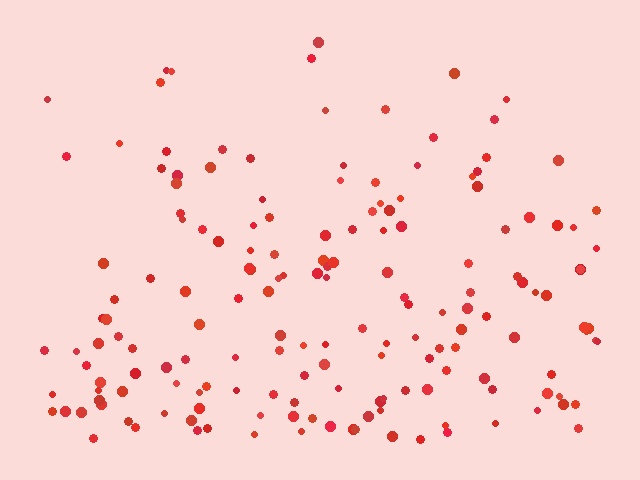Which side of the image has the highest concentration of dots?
The bottom.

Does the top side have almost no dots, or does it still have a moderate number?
Still a moderate number, just noticeably fewer than the bottom.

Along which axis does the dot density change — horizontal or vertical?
Vertical.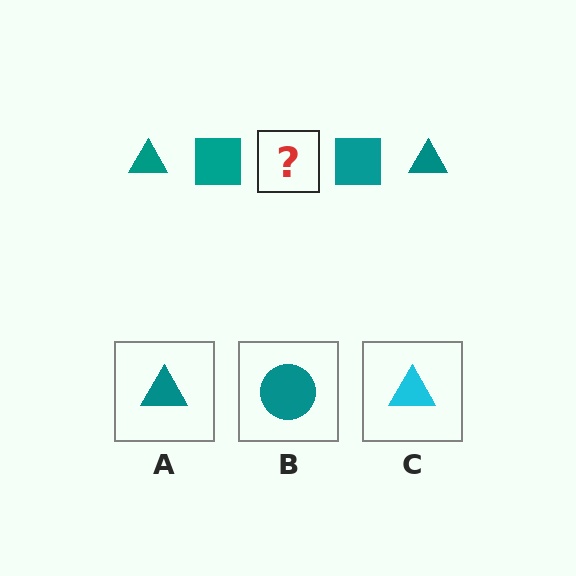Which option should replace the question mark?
Option A.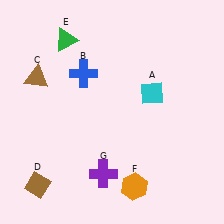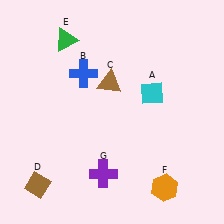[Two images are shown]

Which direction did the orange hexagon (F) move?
The orange hexagon (F) moved right.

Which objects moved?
The objects that moved are: the brown triangle (C), the orange hexagon (F).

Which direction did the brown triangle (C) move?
The brown triangle (C) moved right.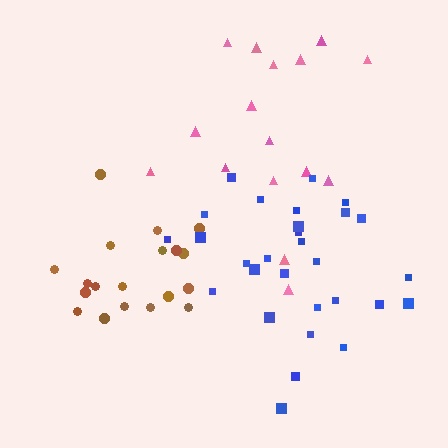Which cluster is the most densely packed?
Blue.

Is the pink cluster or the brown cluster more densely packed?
Brown.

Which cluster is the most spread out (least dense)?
Pink.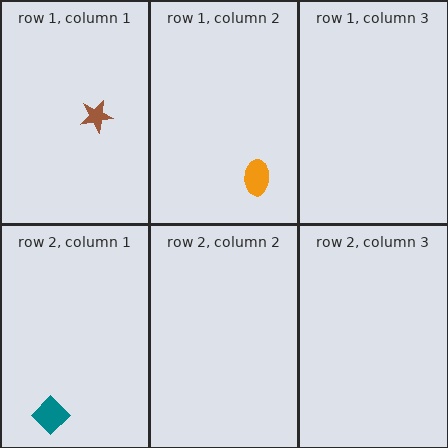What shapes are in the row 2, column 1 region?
The teal diamond.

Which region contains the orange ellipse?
The row 1, column 2 region.